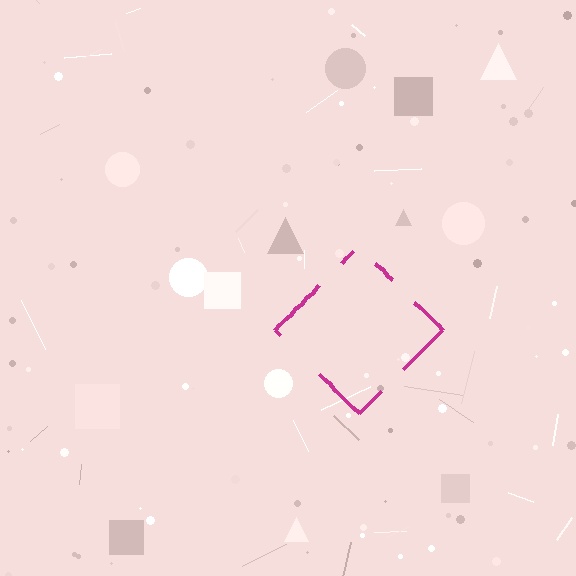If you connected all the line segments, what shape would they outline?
They would outline a diamond.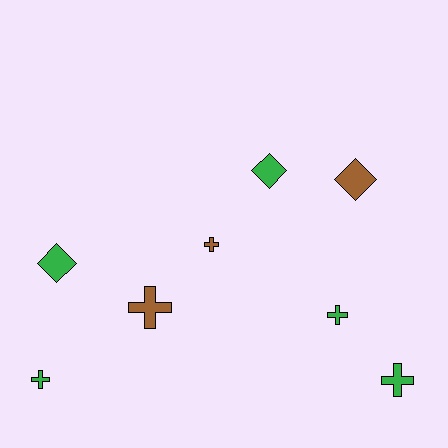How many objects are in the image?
There are 8 objects.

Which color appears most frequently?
Green, with 5 objects.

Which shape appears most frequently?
Cross, with 5 objects.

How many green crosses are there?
There are 3 green crosses.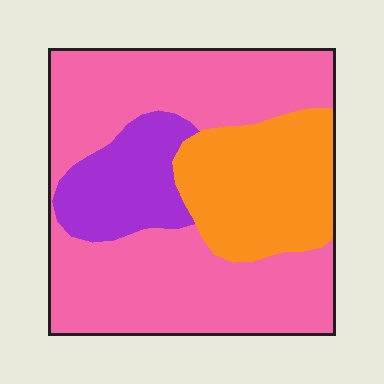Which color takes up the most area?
Pink, at roughly 60%.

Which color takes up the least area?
Purple, at roughly 15%.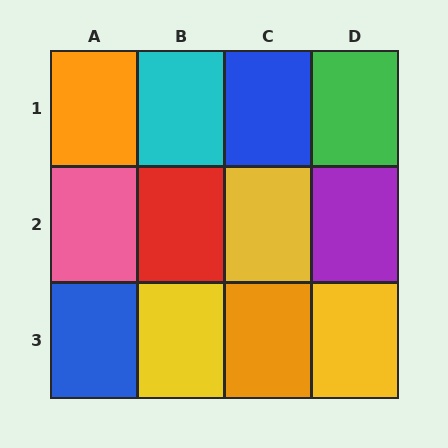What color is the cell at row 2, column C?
Yellow.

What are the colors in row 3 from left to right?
Blue, yellow, orange, yellow.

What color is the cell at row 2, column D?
Purple.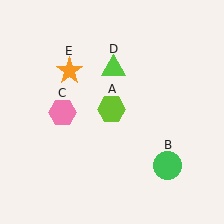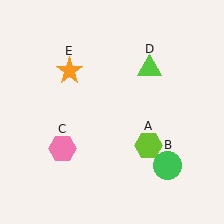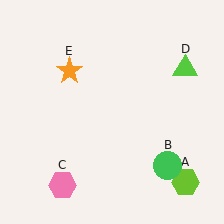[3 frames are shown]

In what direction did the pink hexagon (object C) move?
The pink hexagon (object C) moved down.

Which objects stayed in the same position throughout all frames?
Green circle (object B) and orange star (object E) remained stationary.